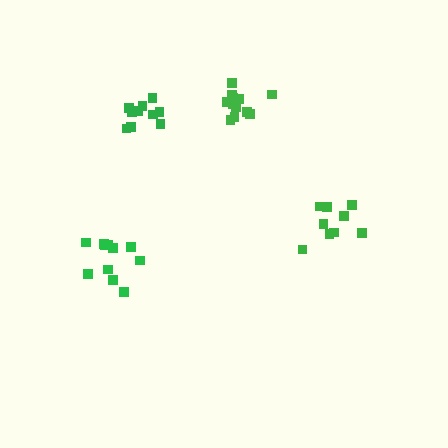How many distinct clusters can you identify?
There are 4 distinct clusters.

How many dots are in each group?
Group 1: 10 dots, Group 2: 13 dots, Group 3: 11 dots, Group 4: 9 dots (43 total).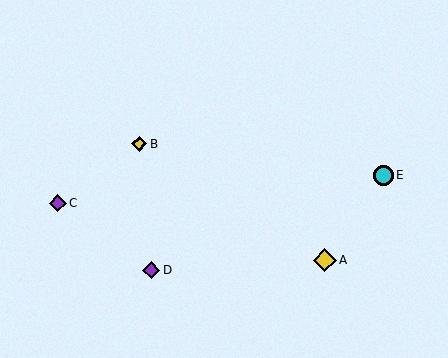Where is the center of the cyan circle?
The center of the cyan circle is at (384, 175).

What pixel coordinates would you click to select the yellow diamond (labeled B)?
Click at (139, 144) to select the yellow diamond B.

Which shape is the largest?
The yellow diamond (labeled A) is the largest.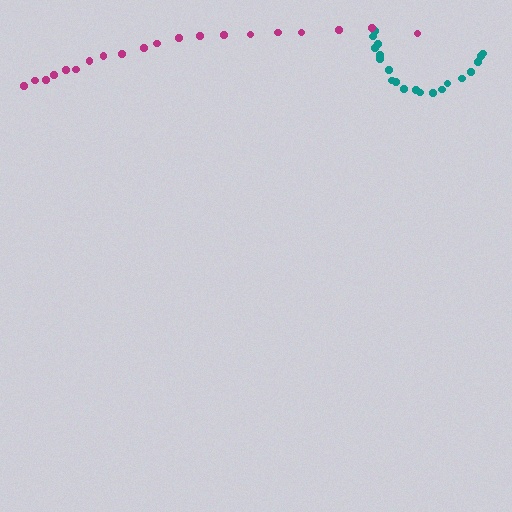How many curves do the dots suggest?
There are 2 distinct paths.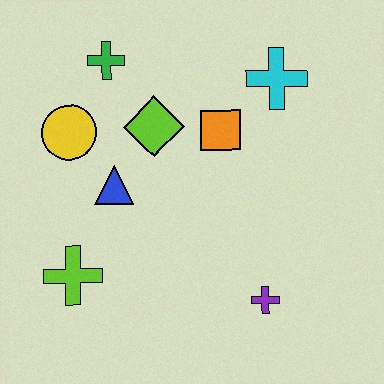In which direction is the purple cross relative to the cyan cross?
The purple cross is below the cyan cross.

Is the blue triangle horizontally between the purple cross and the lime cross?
Yes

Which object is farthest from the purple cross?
The green cross is farthest from the purple cross.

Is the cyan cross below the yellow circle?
No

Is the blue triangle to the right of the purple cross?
No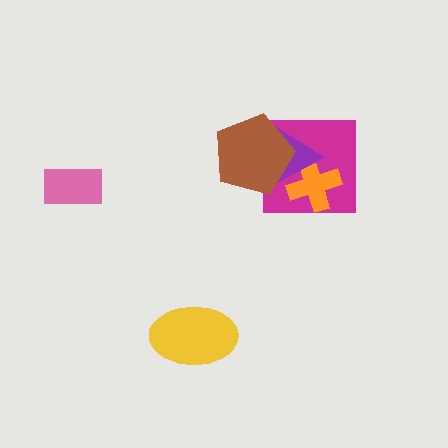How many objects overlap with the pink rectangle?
0 objects overlap with the pink rectangle.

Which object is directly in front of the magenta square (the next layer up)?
The orange cross is directly in front of the magenta square.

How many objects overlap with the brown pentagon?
2 objects overlap with the brown pentagon.